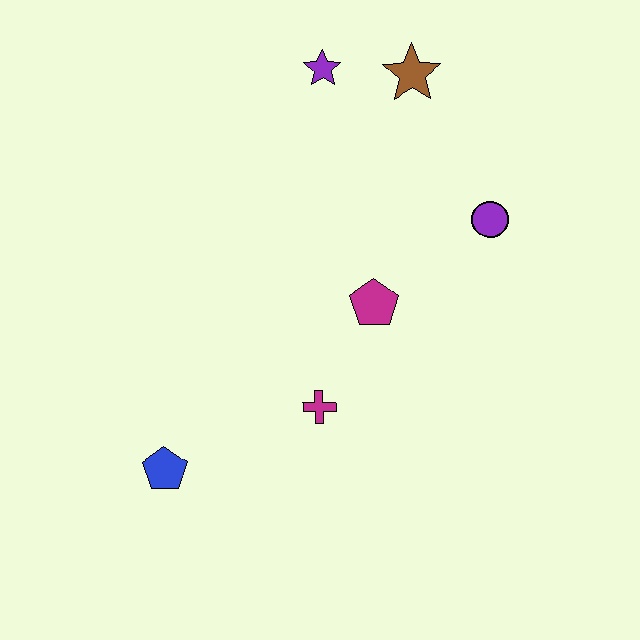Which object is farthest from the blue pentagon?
The brown star is farthest from the blue pentagon.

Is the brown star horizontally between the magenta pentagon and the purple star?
No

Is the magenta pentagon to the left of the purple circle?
Yes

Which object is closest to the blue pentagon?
The magenta cross is closest to the blue pentagon.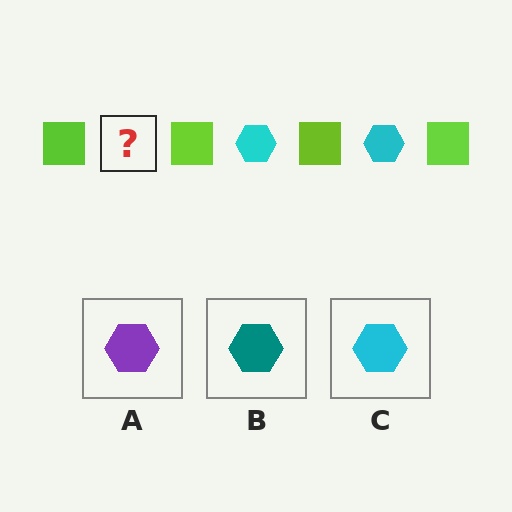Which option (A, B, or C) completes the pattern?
C.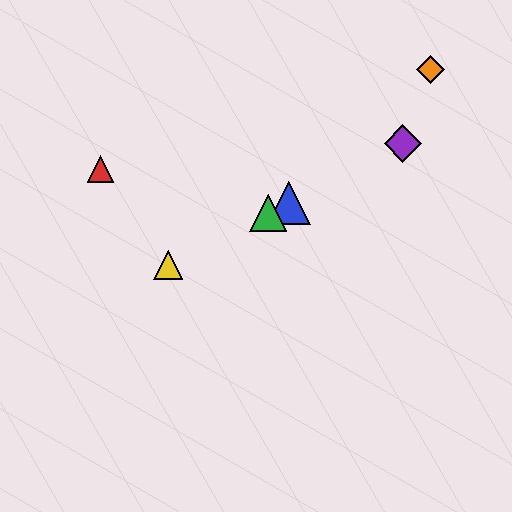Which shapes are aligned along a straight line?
The blue triangle, the green triangle, the yellow triangle, the purple diamond are aligned along a straight line.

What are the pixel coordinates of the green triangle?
The green triangle is at (268, 213).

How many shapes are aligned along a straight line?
4 shapes (the blue triangle, the green triangle, the yellow triangle, the purple diamond) are aligned along a straight line.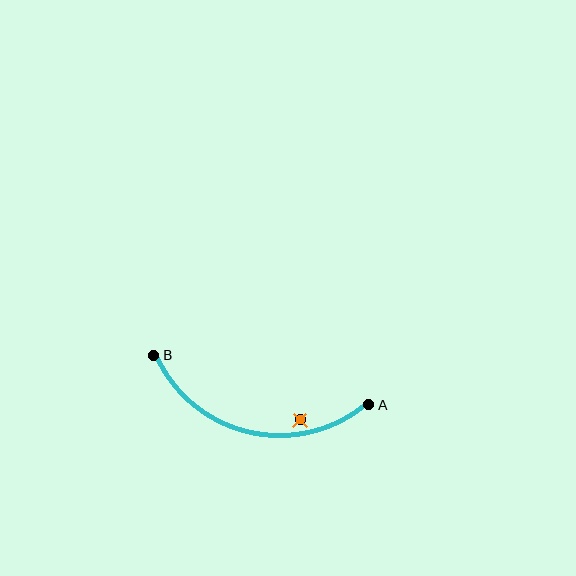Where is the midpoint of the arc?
The arc midpoint is the point on the curve farthest from the straight line joining A and B. It sits below that line.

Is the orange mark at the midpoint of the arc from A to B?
No — the orange mark does not lie on the arc at all. It sits slightly inside the curve.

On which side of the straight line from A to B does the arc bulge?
The arc bulges below the straight line connecting A and B.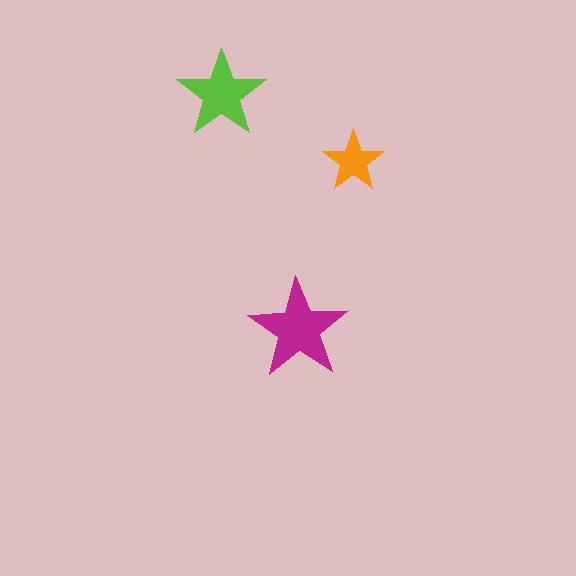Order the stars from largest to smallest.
the magenta one, the lime one, the orange one.